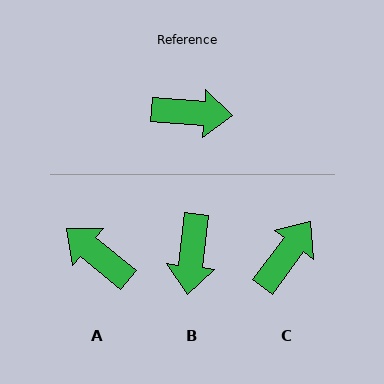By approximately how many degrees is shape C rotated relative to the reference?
Approximately 58 degrees counter-clockwise.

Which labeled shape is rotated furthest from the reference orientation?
A, about 145 degrees away.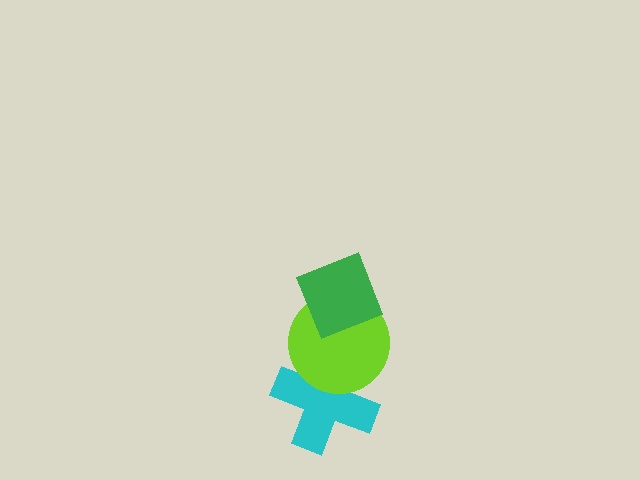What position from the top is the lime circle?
The lime circle is 2nd from the top.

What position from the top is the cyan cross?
The cyan cross is 3rd from the top.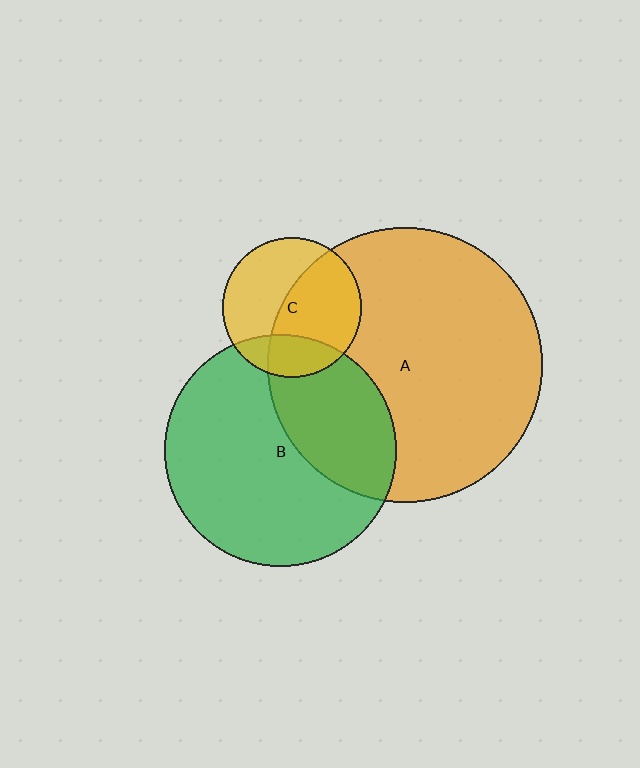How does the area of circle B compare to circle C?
Approximately 2.8 times.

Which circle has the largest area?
Circle A (orange).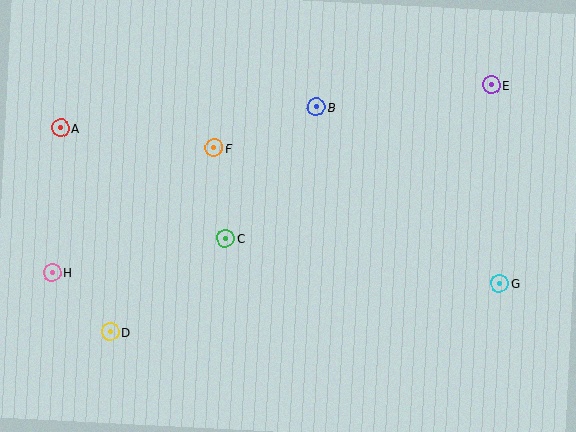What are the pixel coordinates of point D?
Point D is at (110, 332).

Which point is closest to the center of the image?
Point C at (226, 238) is closest to the center.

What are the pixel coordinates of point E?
Point E is at (491, 85).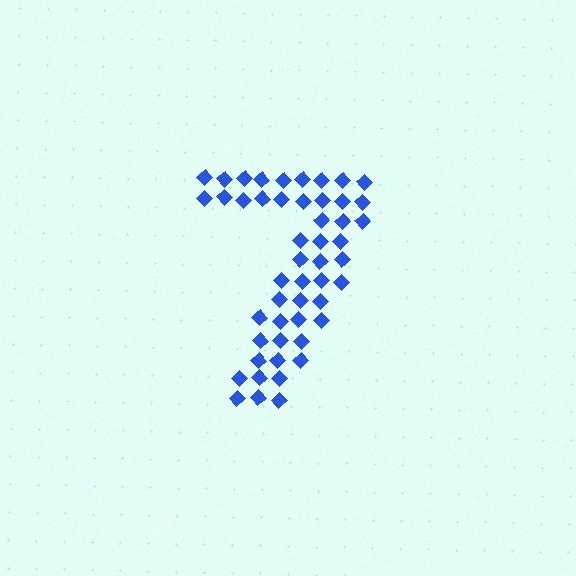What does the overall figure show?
The overall figure shows the digit 7.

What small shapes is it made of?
It is made of small diamonds.